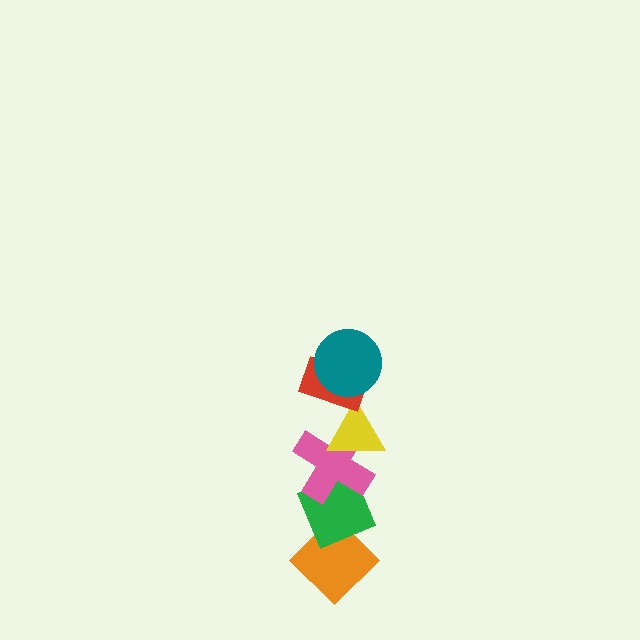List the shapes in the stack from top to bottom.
From top to bottom: the teal circle, the red rectangle, the yellow triangle, the pink cross, the green diamond, the orange diamond.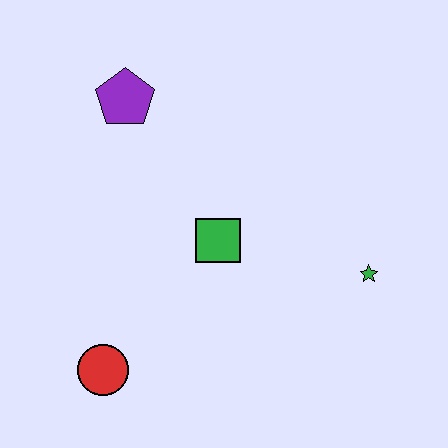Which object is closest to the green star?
The green square is closest to the green star.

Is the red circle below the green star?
Yes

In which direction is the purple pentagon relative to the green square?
The purple pentagon is above the green square.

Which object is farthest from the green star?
The purple pentagon is farthest from the green star.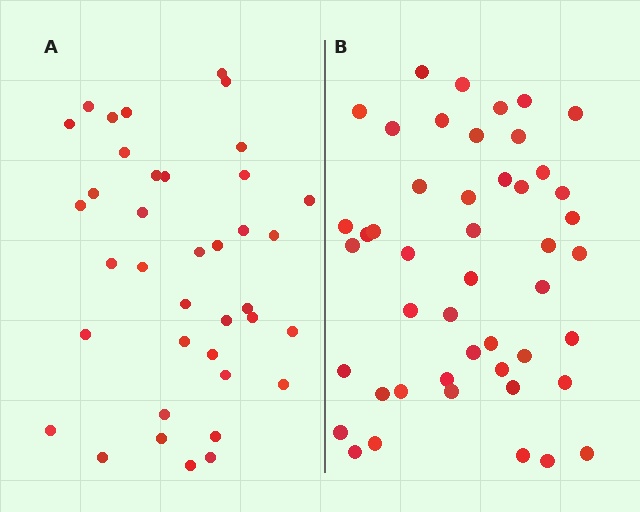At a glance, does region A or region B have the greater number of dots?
Region B (the right region) has more dots.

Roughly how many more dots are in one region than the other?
Region B has roughly 8 or so more dots than region A.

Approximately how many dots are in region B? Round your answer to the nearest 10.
About 50 dots. (The exact count is 47, which rounds to 50.)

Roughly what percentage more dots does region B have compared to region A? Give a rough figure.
About 25% more.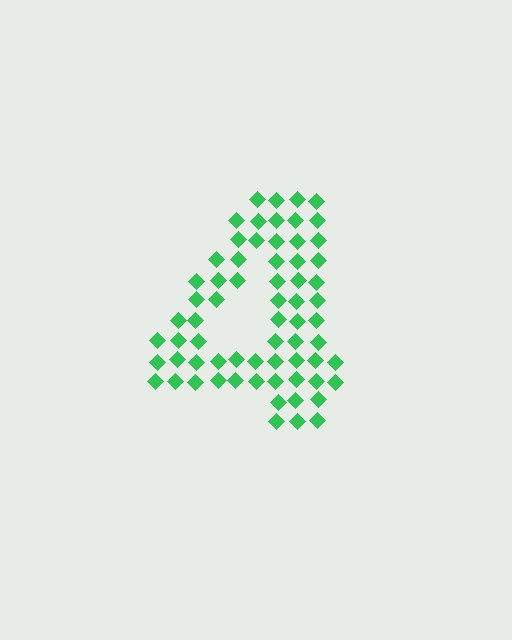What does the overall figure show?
The overall figure shows the digit 4.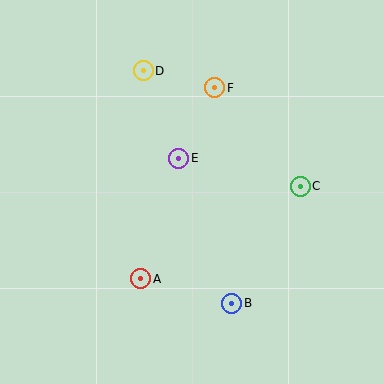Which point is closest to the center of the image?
Point E at (179, 158) is closest to the center.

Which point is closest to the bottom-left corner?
Point A is closest to the bottom-left corner.